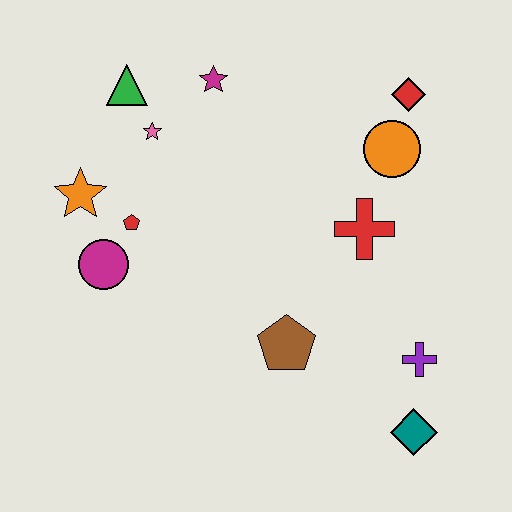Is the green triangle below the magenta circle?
No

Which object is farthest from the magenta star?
The teal diamond is farthest from the magenta star.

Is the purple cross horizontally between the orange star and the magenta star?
No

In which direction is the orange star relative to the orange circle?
The orange star is to the left of the orange circle.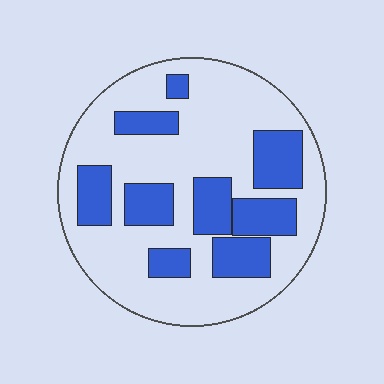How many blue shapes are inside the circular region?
9.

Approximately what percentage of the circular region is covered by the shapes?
Approximately 30%.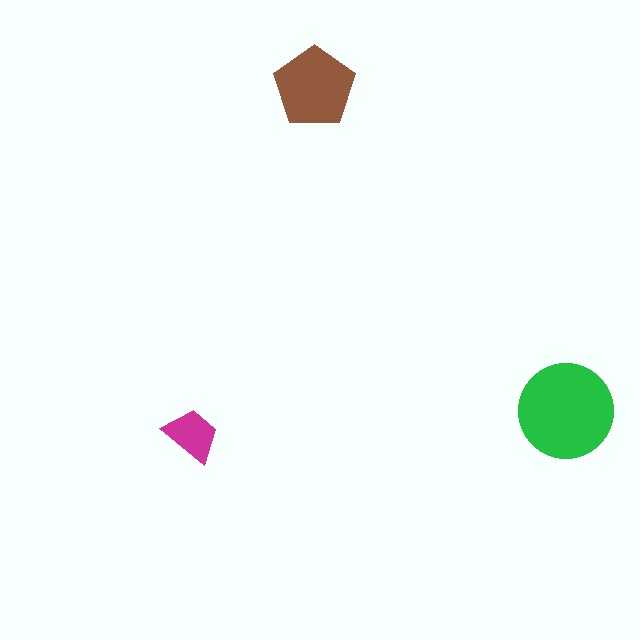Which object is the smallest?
The magenta trapezoid.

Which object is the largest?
The green circle.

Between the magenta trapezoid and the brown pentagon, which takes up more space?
The brown pentagon.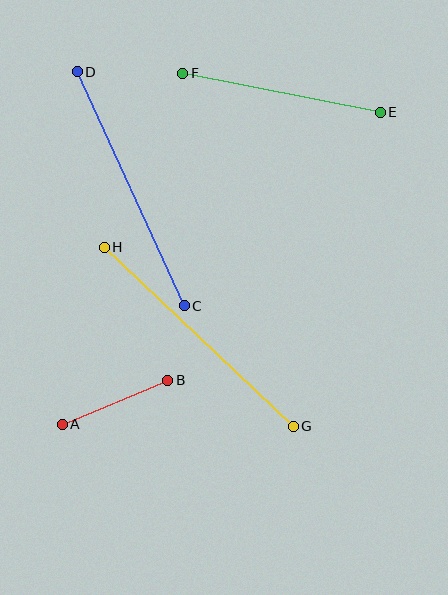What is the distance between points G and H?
The distance is approximately 260 pixels.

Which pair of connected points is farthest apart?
Points G and H are farthest apart.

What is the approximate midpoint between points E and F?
The midpoint is at approximately (282, 93) pixels.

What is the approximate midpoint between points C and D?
The midpoint is at approximately (131, 189) pixels.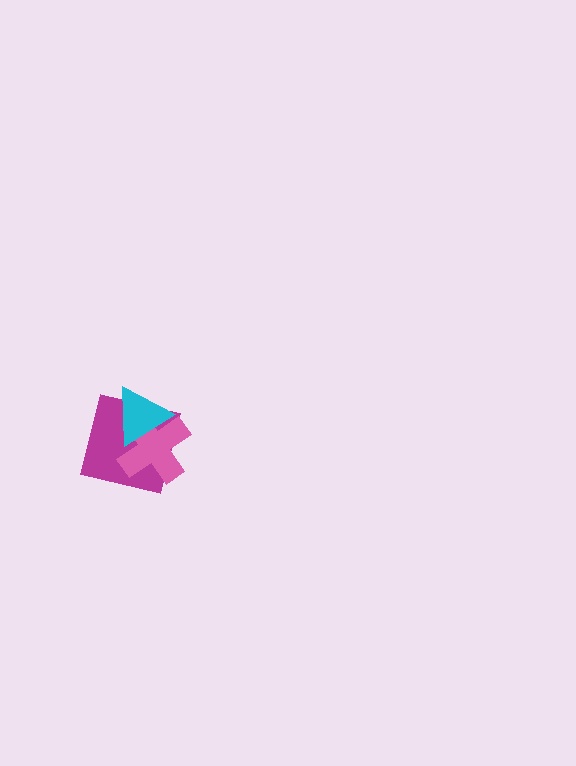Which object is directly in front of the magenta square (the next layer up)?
The pink cross is directly in front of the magenta square.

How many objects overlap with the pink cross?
2 objects overlap with the pink cross.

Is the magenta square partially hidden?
Yes, it is partially covered by another shape.